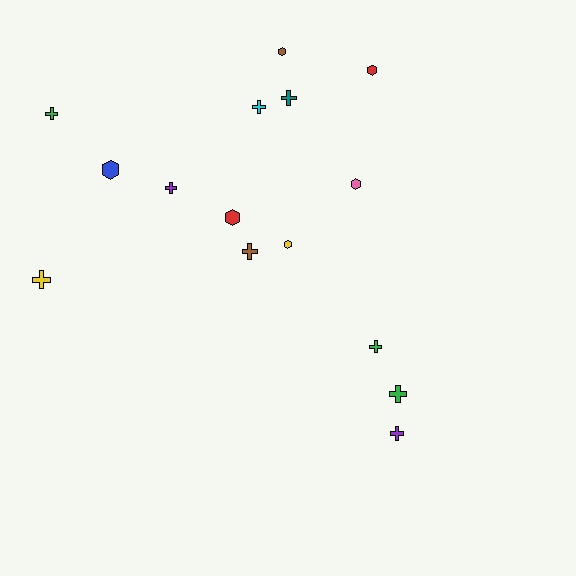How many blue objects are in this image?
There is 1 blue object.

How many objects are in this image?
There are 15 objects.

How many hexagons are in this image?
There are 6 hexagons.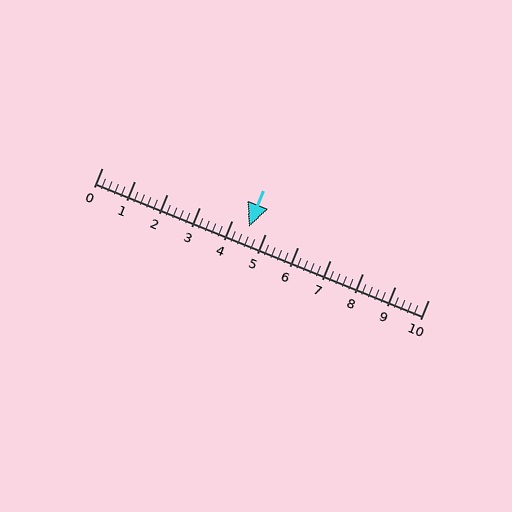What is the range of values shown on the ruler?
The ruler shows values from 0 to 10.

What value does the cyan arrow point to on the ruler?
The cyan arrow points to approximately 4.5.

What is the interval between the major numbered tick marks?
The major tick marks are spaced 1 units apart.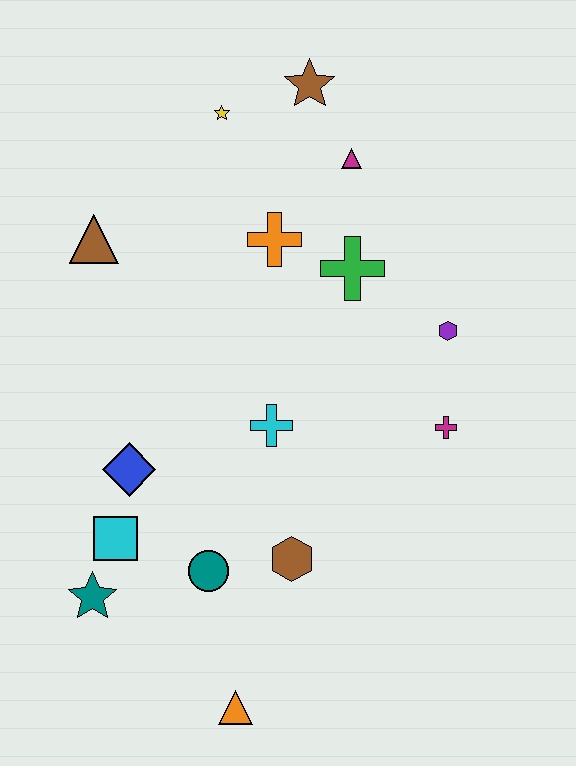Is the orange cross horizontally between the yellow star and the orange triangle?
No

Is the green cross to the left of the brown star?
No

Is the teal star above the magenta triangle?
No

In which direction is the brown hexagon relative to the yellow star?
The brown hexagon is below the yellow star.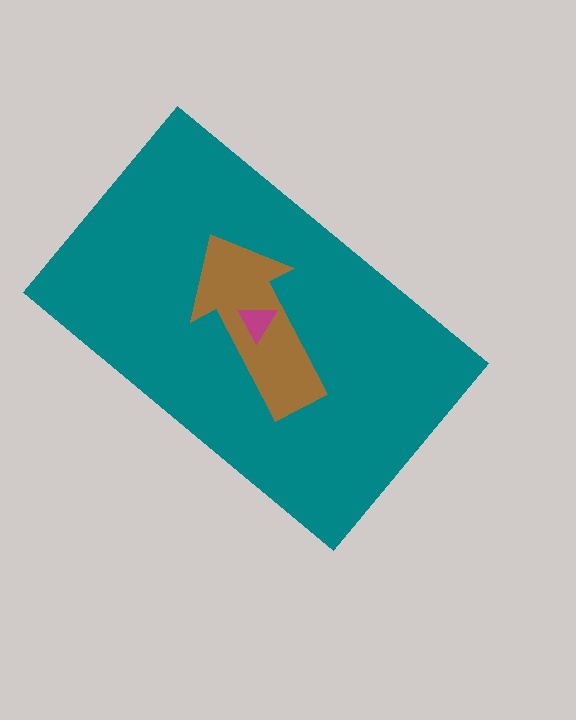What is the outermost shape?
The teal rectangle.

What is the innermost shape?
The magenta triangle.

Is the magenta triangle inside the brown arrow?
Yes.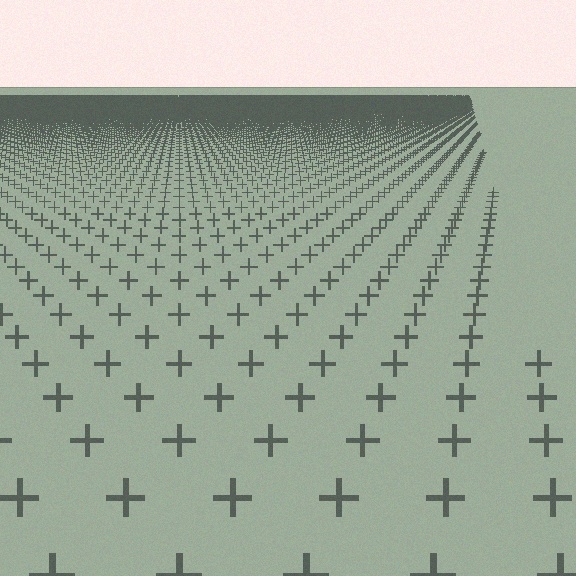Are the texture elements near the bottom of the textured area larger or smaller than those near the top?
Larger. Near the bottom, elements are closer to the viewer and appear at a bigger on-screen size.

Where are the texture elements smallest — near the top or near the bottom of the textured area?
Near the top.